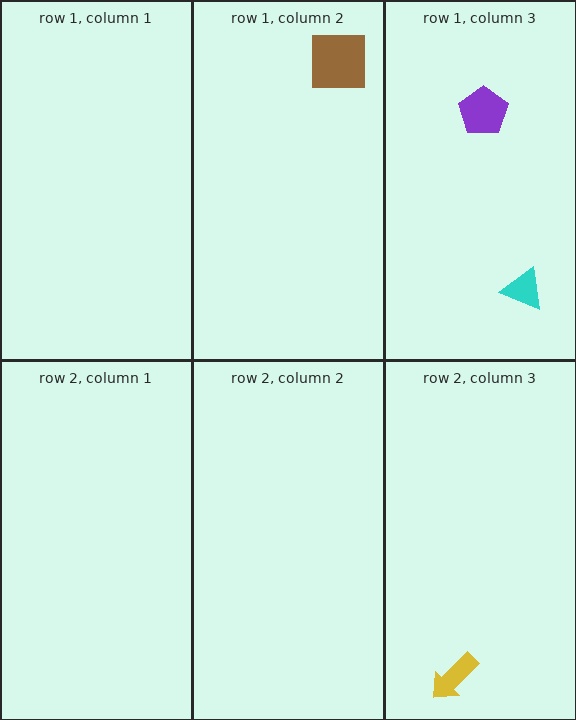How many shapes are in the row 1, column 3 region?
2.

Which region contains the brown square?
The row 1, column 2 region.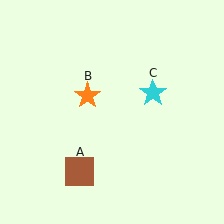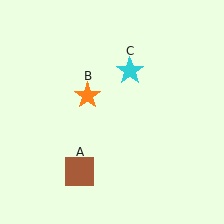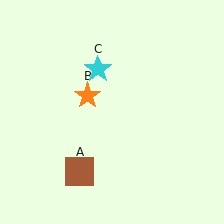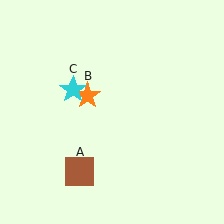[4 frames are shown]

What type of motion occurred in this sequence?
The cyan star (object C) rotated counterclockwise around the center of the scene.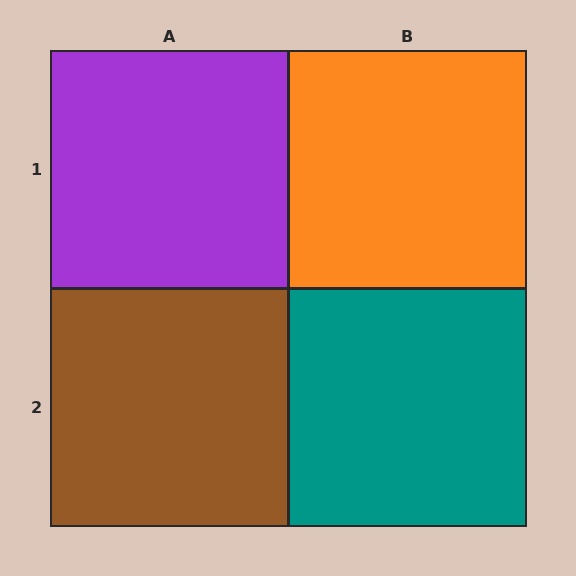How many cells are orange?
1 cell is orange.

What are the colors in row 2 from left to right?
Brown, teal.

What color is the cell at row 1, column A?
Purple.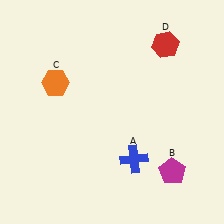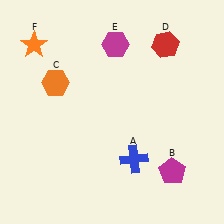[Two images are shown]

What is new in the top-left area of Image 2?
An orange star (F) was added in the top-left area of Image 2.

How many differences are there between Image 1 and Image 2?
There are 2 differences between the two images.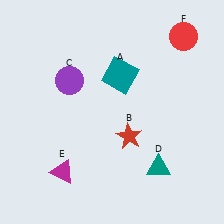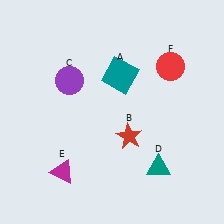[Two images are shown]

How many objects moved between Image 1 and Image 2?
1 object moved between the two images.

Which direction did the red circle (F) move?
The red circle (F) moved down.